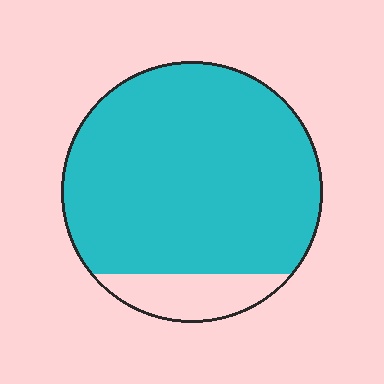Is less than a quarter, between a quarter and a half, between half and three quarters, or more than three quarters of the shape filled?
More than three quarters.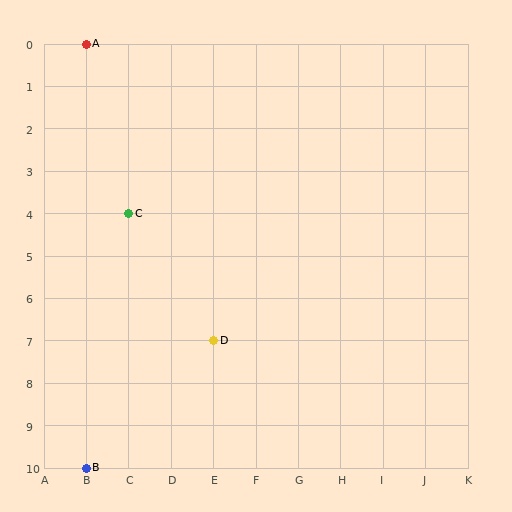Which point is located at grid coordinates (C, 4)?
Point C is at (C, 4).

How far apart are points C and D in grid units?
Points C and D are 2 columns and 3 rows apart (about 3.6 grid units diagonally).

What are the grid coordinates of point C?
Point C is at grid coordinates (C, 4).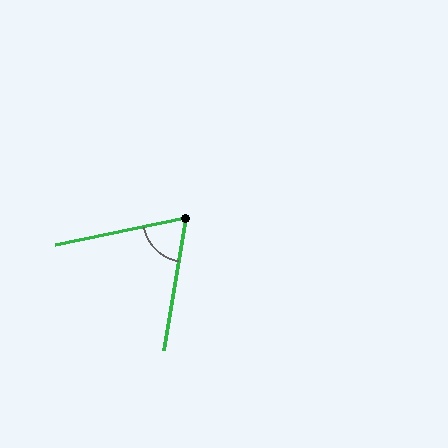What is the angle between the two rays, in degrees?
Approximately 69 degrees.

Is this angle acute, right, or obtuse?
It is acute.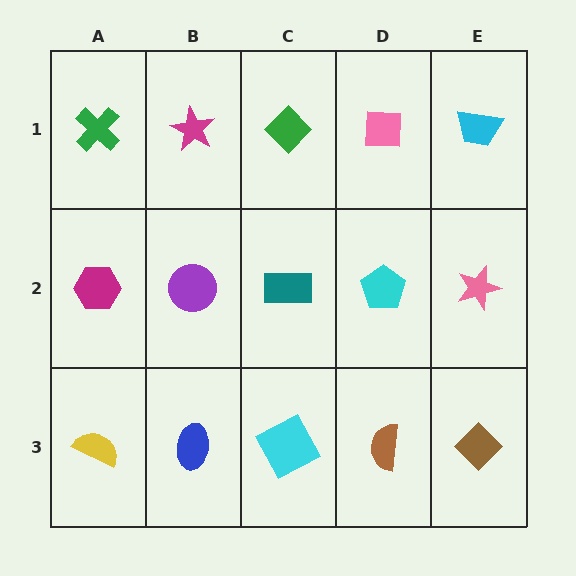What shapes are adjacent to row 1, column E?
A pink star (row 2, column E), a pink square (row 1, column D).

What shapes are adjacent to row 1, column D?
A cyan pentagon (row 2, column D), a green diamond (row 1, column C), a cyan trapezoid (row 1, column E).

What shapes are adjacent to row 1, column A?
A magenta hexagon (row 2, column A), a magenta star (row 1, column B).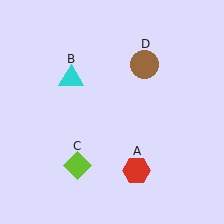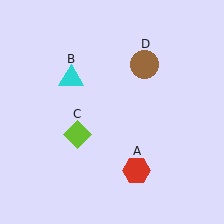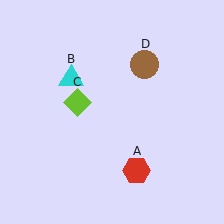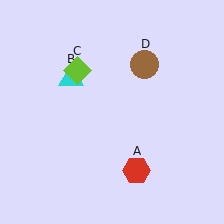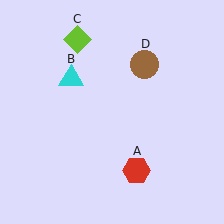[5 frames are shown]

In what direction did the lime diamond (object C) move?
The lime diamond (object C) moved up.